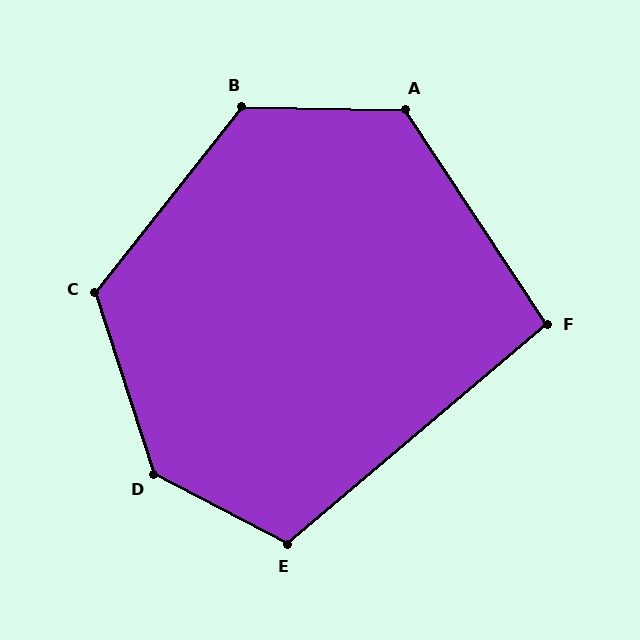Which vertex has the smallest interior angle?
F, at approximately 97 degrees.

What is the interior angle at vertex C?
Approximately 124 degrees (obtuse).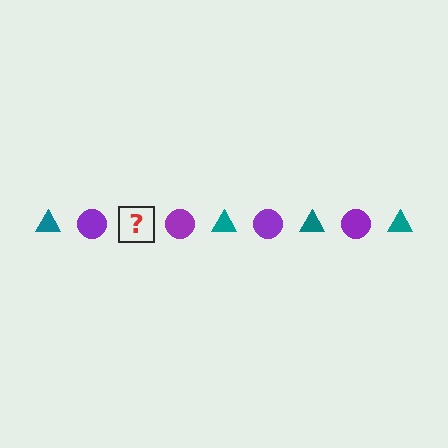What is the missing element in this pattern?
The missing element is a teal triangle.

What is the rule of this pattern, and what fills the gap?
The rule is that the pattern alternates between teal triangle and purple circle. The gap should be filled with a teal triangle.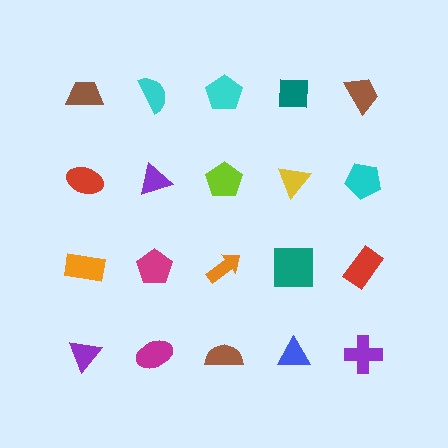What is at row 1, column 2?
A cyan semicircle.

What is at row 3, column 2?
A magenta pentagon.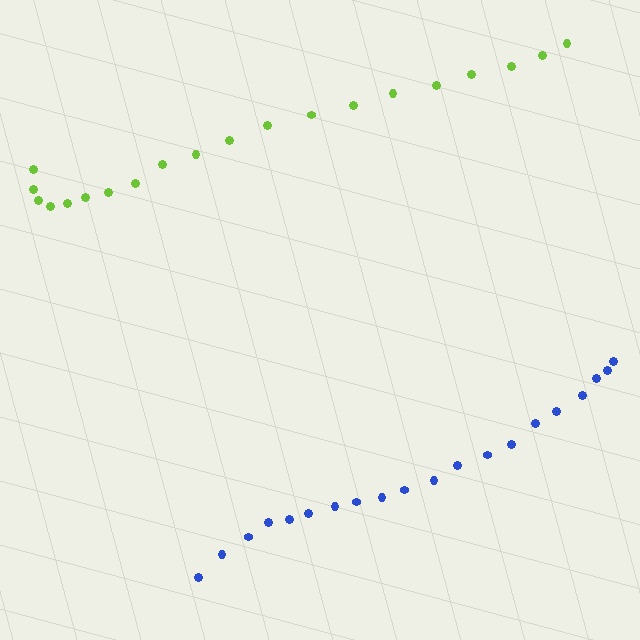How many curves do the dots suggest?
There are 2 distinct paths.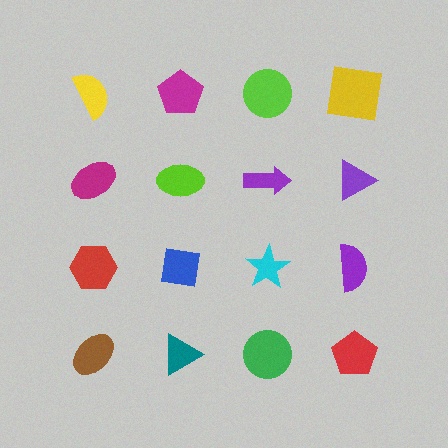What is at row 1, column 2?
A magenta pentagon.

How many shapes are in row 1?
4 shapes.